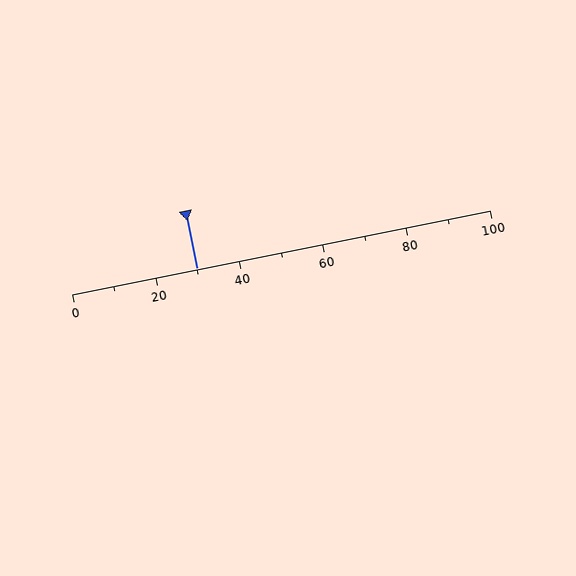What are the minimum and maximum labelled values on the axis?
The axis runs from 0 to 100.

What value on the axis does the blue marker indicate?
The marker indicates approximately 30.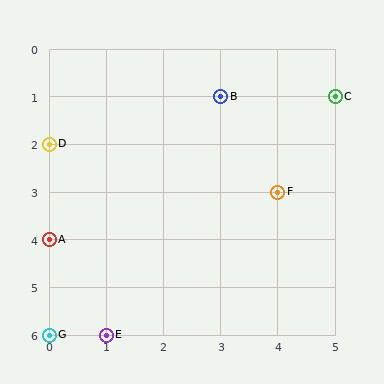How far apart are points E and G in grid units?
Points E and G are 1 column apart.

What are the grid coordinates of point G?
Point G is at grid coordinates (0, 6).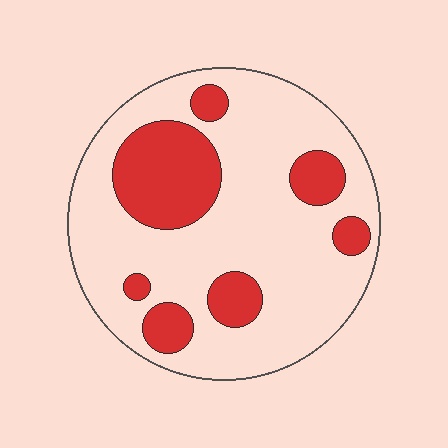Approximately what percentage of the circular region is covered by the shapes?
Approximately 25%.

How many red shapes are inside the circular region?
7.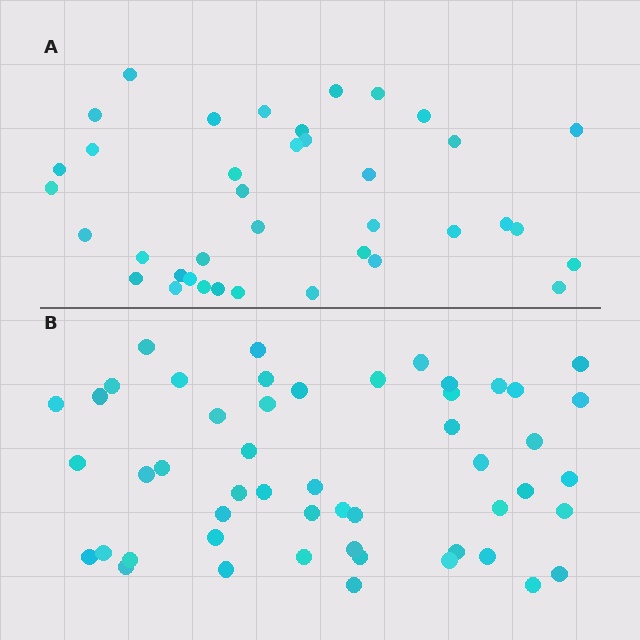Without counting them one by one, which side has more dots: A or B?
Region B (the bottom region) has more dots.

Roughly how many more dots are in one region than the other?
Region B has approximately 15 more dots than region A.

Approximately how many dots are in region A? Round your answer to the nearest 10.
About 40 dots. (The exact count is 38, which rounds to 40.)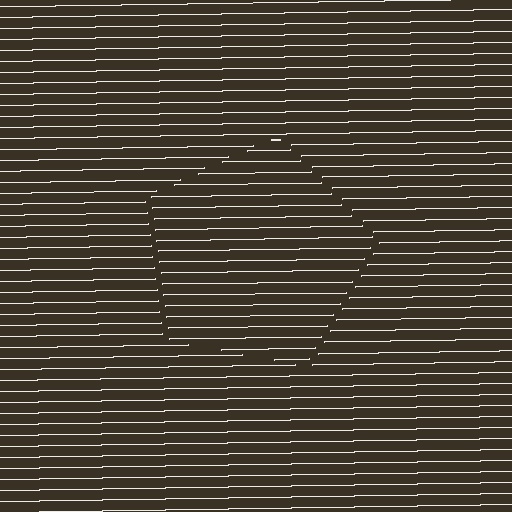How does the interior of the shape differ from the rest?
The interior of the shape contains the same grating, shifted by half a period — the contour is defined by the phase discontinuity where line-ends from the inner and outer gratings abut.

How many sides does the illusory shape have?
5 sides — the line-ends trace a pentagon.